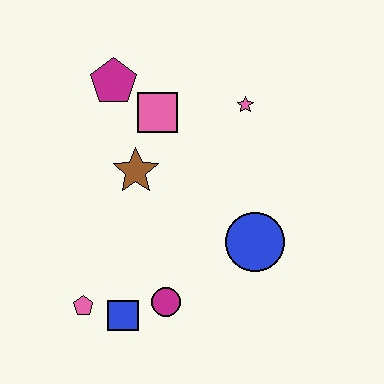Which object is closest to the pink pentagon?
The blue square is closest to the pink pentagon.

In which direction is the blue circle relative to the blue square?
The blue circle is to the right of the blue square.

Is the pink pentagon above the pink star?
No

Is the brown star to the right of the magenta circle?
No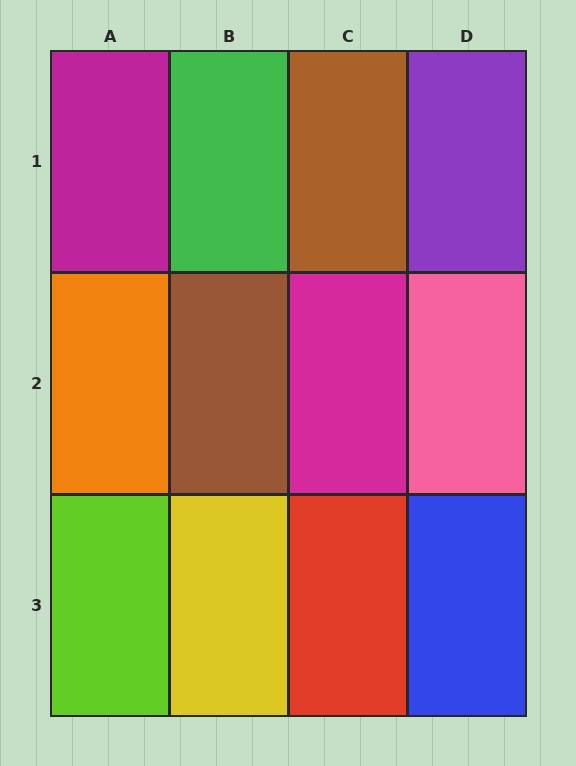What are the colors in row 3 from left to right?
Lime, yellow, red, blue.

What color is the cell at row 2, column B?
Brown.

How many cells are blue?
1 cell is blue.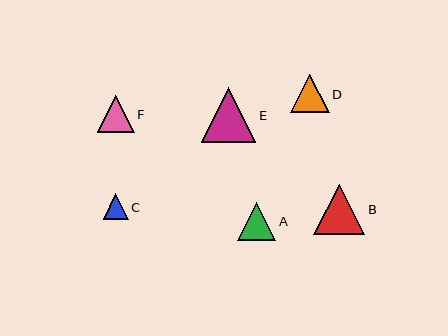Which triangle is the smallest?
Triangle C is the smallest with a size of approximately 25 pixels.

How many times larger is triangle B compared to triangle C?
Triangle B is approximately 2.0 times the size of triangle C.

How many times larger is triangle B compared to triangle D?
Triangle B is approximately 1.3 times the size of triangle D.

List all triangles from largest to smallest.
From largest to smallest: E, B, A, D, F, C.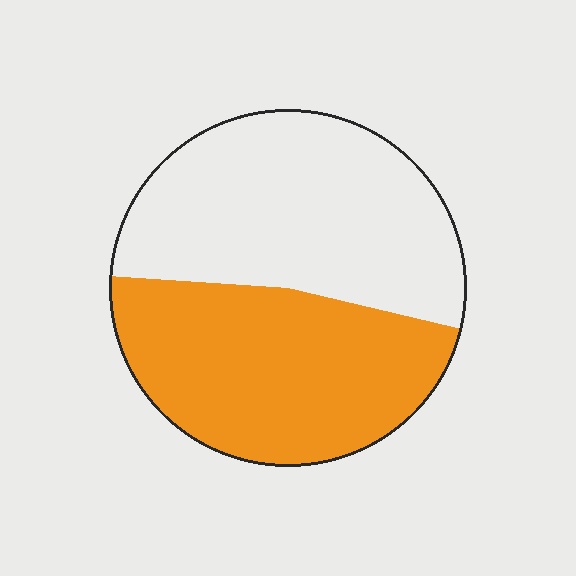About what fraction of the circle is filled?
About one half (1/2).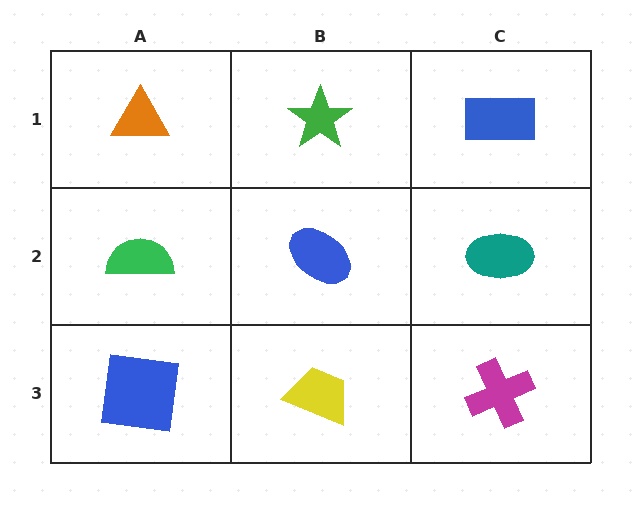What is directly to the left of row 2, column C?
A blue ellipse.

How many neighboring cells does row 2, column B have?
4.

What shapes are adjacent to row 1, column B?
A blue ellipse (row 2, column B), an orange triangle (row 1, column A), a blue rectangle (row 1, column C).